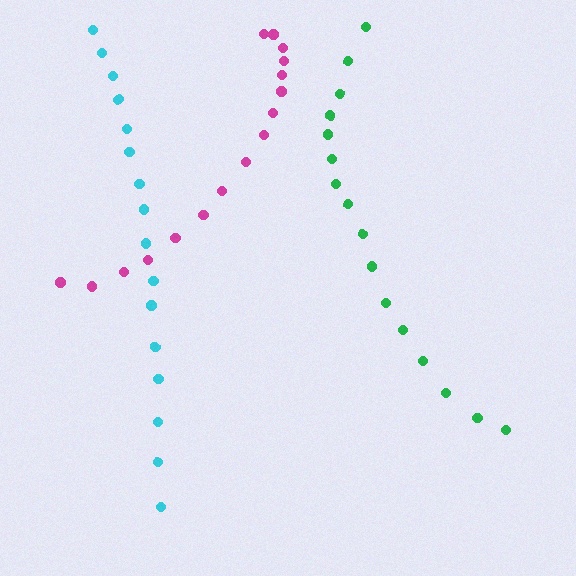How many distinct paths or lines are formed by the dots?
There are 3 distinct paths.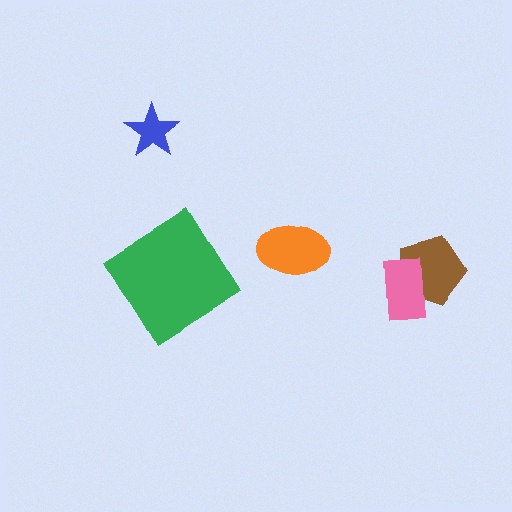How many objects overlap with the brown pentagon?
1 object overlaps with the brown pentagon.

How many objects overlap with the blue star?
0 objects overlap with the blue star.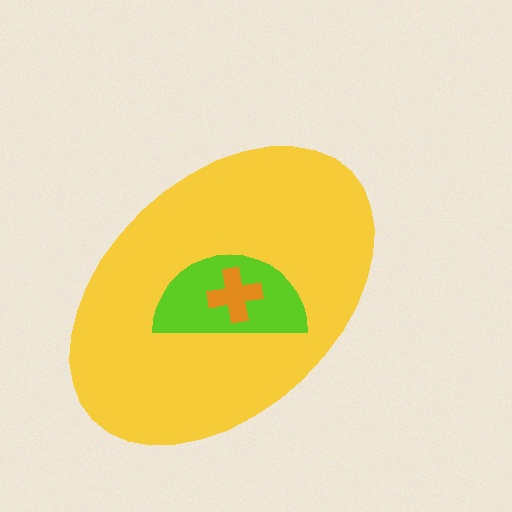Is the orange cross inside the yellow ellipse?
Yes.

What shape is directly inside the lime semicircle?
The orange cross.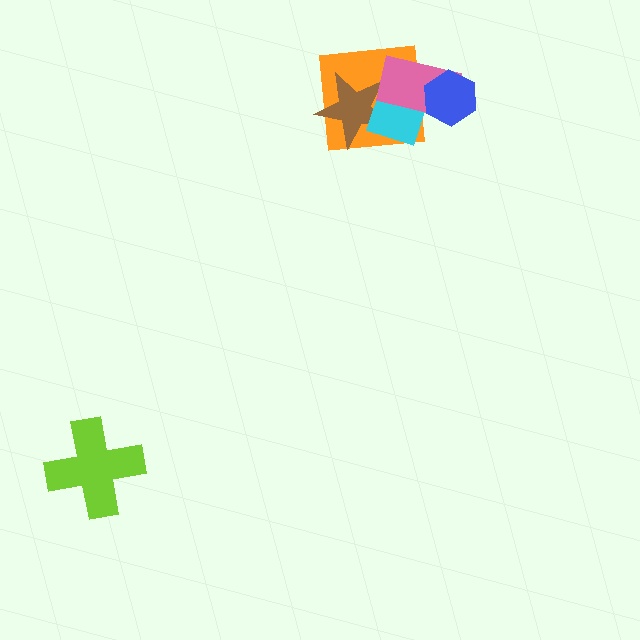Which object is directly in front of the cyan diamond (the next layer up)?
The pink rectangle is directly in front of the cyan diamond.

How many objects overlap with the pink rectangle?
4 objects overlap with the pink rectangle.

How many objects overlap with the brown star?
3 objects overlap with the brown star.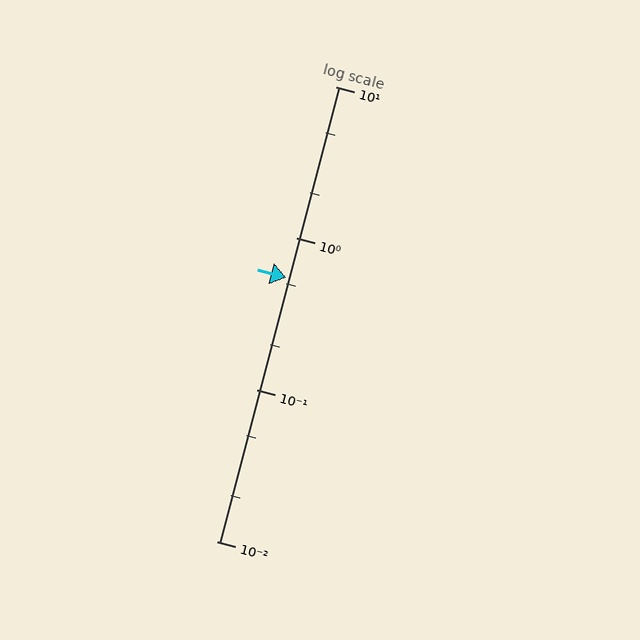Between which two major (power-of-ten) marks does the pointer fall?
The pointer is between 0.1 and 1.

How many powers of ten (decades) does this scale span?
The scale spans 3 decades, from 0.01 to 10.